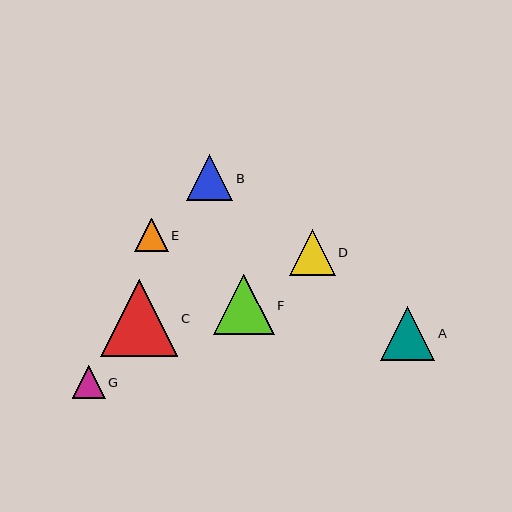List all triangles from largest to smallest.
From largest to smallest: C, F, A, B, D, E, G.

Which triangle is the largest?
Triangle C is the largest with a size of approximately 77 pixels.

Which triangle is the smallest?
Triangle G is the smallest with a size of approximately 32 pixels.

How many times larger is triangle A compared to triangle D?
Triangle A is approximately 1.2 times the size of triangle D.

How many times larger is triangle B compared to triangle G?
Triangle B is approximately 1.4 times the size of triangle G.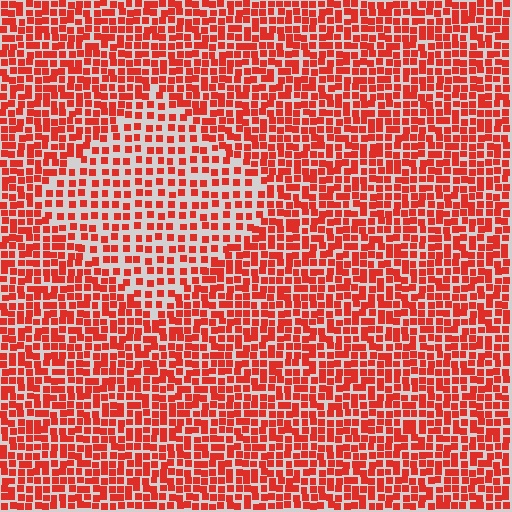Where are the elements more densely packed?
The elements are more densely packed outside the diamond boundary.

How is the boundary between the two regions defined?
The boundary is defined by a change in element density (approximately 1.8x ratio). All elements are the same color, size, and shape.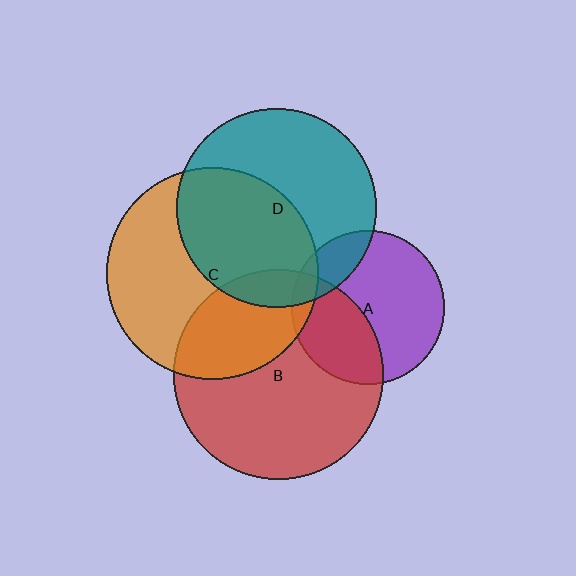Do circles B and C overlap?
Yes.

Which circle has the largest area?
Circle C (orange).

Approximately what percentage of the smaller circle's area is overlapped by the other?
Approximately 30%.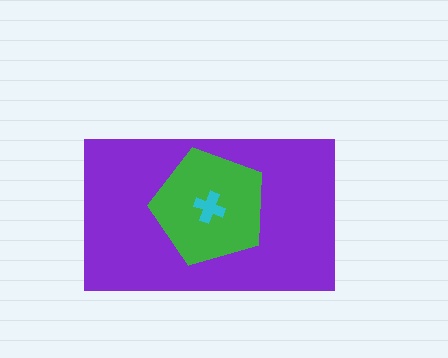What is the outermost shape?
The purple rectangle.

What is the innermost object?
The cyan cross.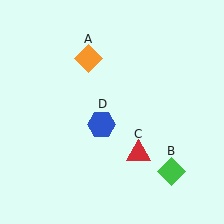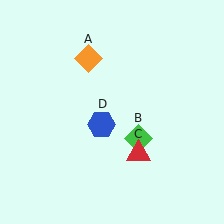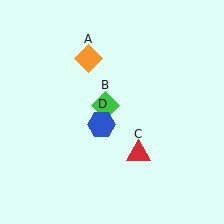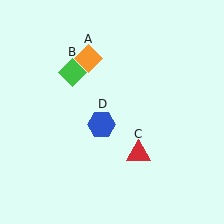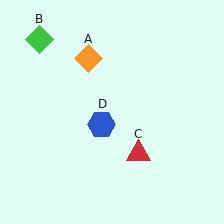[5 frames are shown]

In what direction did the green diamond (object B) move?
The green diamond (object B) moved up and to the left.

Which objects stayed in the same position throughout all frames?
Orange diamond (object A) and red triangle (object C) and blue hexagon (object D) remained stationary.